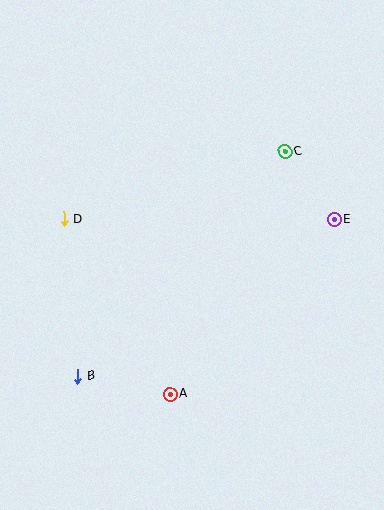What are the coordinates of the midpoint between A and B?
The midpoint between A and B is at (124, 385).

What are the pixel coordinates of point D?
Point D is at (64, 219).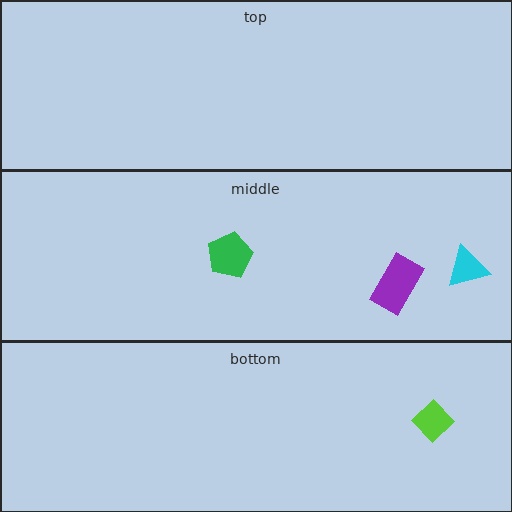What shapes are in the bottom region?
The lime diamond.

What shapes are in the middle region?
The purple rectangle, the green pentagon, the cyan triangle.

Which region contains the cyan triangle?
The middle region.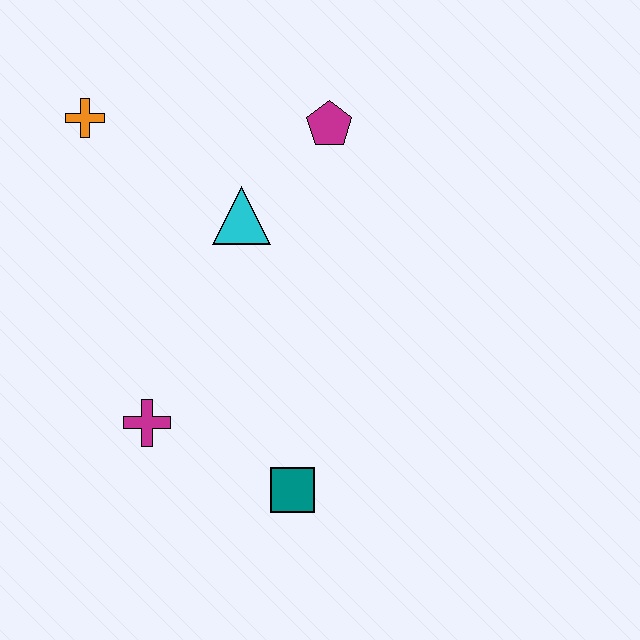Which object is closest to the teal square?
The magenta cross is closest to the teal square.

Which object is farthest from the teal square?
The orange cross is farthest from the teal square.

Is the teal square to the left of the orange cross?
No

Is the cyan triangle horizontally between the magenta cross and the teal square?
Yes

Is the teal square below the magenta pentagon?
Yes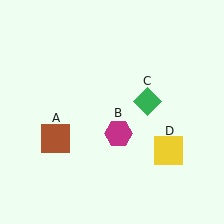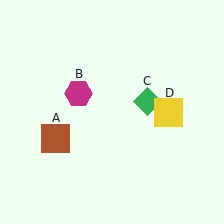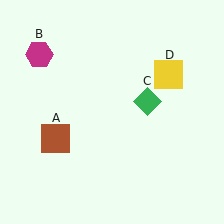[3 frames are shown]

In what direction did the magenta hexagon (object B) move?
The magenta hexagon (object B) moved up and to the left.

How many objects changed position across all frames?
2 objects changed position: magenta hexagon (object B), yellow square (object D).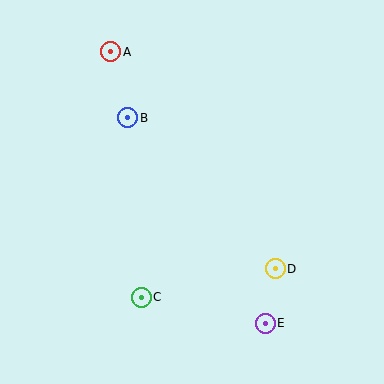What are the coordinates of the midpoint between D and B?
The midpoint between D and B is at (201, 193).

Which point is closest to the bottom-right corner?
Point E is closest to the bottom-right corner.